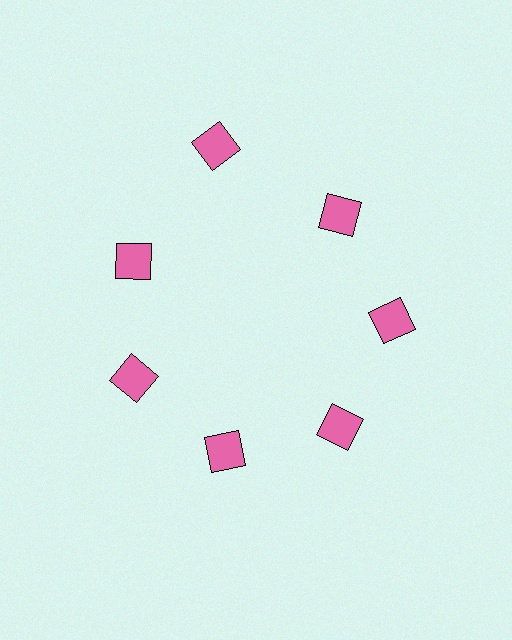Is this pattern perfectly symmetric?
No. The 7 pink squares are arranged in a ring, but one element near the 12 o'clock position is pushed outward from the center, breaking the 7-fold rotational symmetry.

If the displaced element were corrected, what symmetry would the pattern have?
It would have 7-fold rotational symmetry — the pattern would map onto itself every 51 degrees.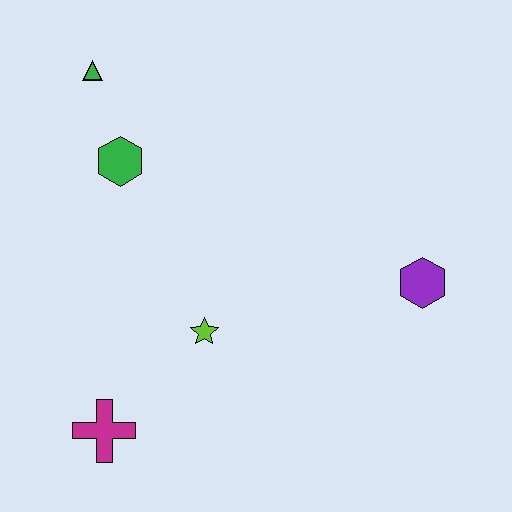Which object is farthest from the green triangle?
The purple hexagon is farthest from the green triangle.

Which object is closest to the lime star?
The magenta cross is closest to the lime star.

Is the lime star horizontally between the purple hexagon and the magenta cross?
Yes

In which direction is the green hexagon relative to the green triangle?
The green hexagon is below the green triangle.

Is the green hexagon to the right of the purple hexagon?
No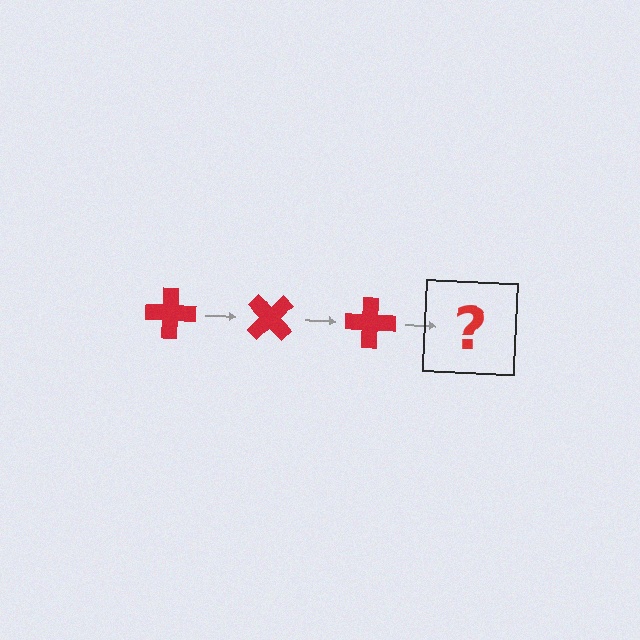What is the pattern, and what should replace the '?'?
The pattern is that the cross rotates 45 degrees each step. The '?' should be a red cross rotated 135 degrees.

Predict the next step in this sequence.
The next step is a red cross rotated 135 degrees.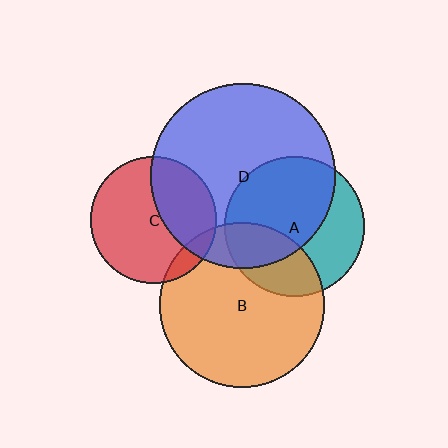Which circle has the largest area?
Circle D (blue).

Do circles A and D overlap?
Yes.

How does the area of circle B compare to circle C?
Approximately 1.7 times.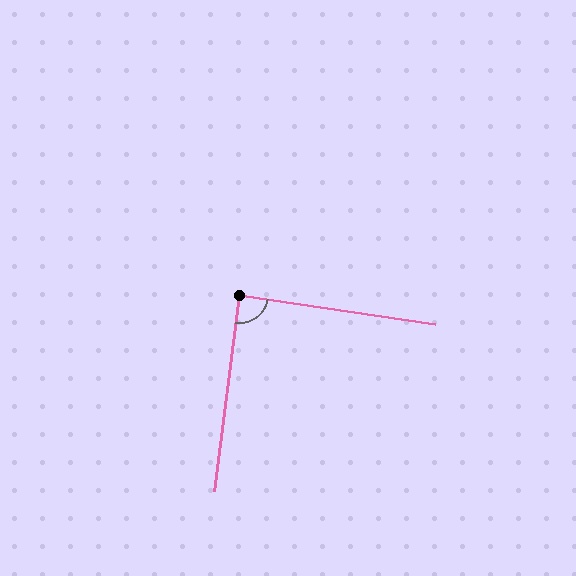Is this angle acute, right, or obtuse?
It is approximately a right angle.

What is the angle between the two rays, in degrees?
Approximately 89 degrees.